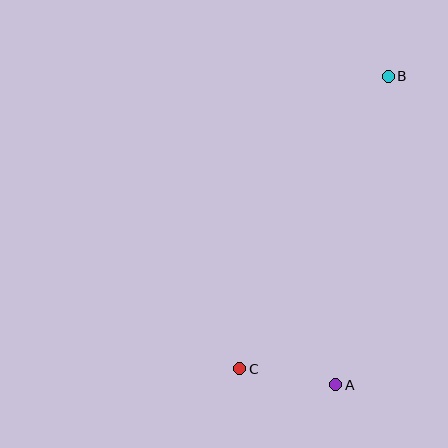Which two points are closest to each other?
Points A and C are closest to each other.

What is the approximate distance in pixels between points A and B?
The distance between A and B is approximately 313 pixels.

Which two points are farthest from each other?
Points B and C are farthest from each other.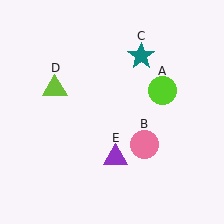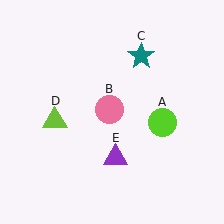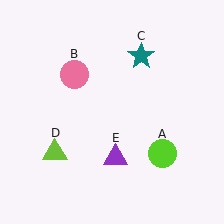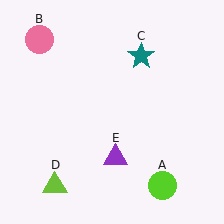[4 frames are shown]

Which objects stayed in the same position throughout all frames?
Teal star (object C) and purple triangle (object E) remained stationary.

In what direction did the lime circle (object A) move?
The lime circle (object A) moved down.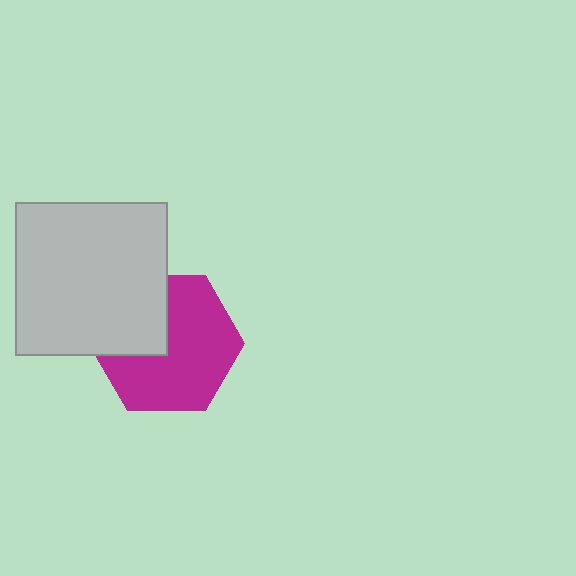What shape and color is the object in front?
The object in front is a light gray square.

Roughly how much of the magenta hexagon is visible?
Most of it is visible (roughly 69%).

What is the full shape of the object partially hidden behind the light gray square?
The partially hidden object is a magenta hexagon.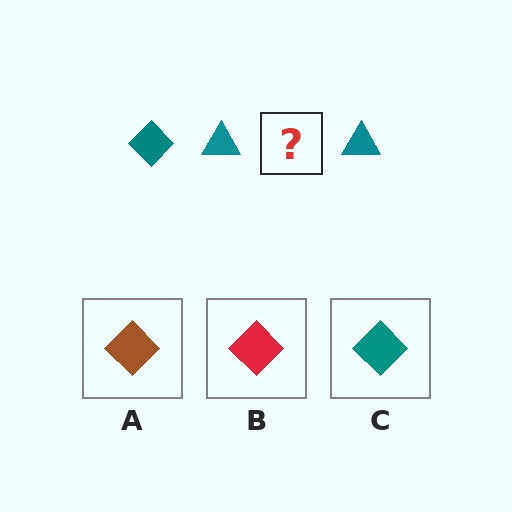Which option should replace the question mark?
Option C.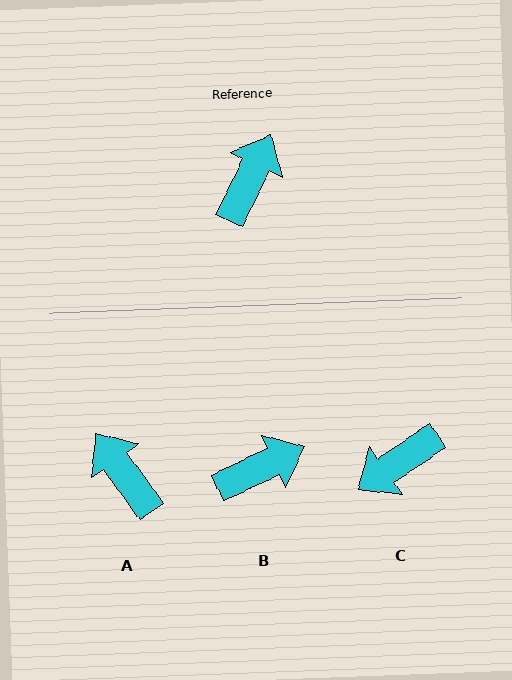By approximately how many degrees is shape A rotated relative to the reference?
Approximately 61 degrees counter-clockwise.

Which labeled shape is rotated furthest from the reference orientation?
C, about 150 degrees away.